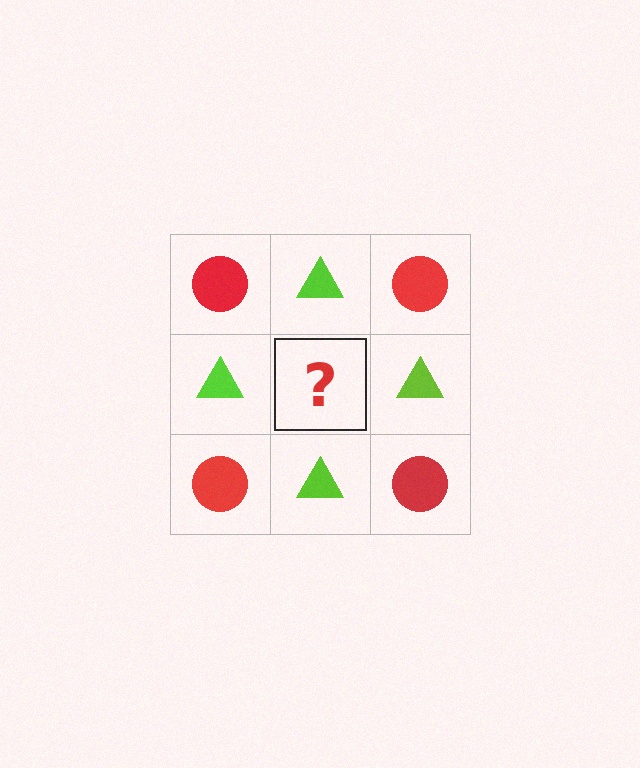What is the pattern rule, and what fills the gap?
The rule is that it alternates red circle and lime triangle in a checkerboard pattern. The gap should be filled with a red circle.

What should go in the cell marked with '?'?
The missing cell should contain a red circle.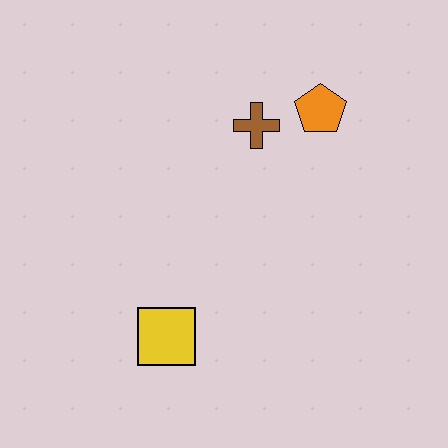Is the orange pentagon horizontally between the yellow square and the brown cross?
No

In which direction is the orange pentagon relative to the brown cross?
The orange pentagon is to the right of the brown cross.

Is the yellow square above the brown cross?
No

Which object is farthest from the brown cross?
The yellow square is farthest from the brown cross.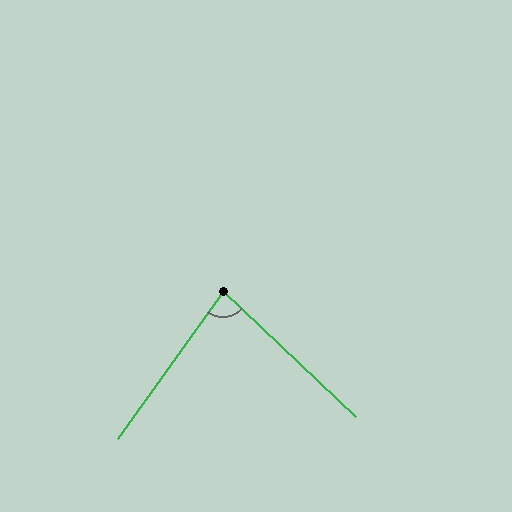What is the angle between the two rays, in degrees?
Approximately 82 degrees.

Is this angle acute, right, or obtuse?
It is acute.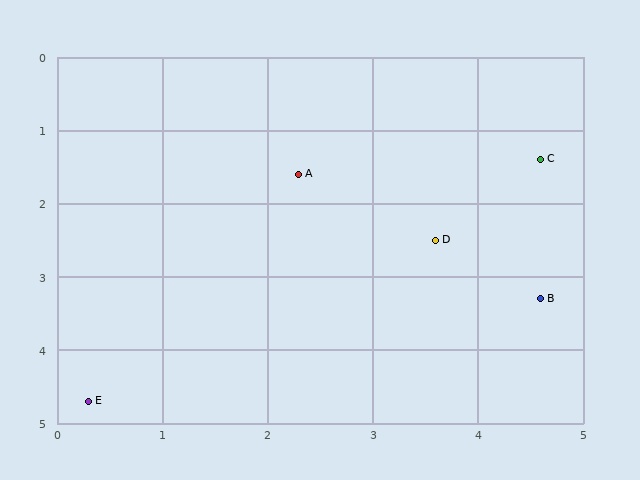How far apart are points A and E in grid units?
Points A and E are about 3.7 grid units apart.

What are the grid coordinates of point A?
Point A is at approximately (2.3, 1.6).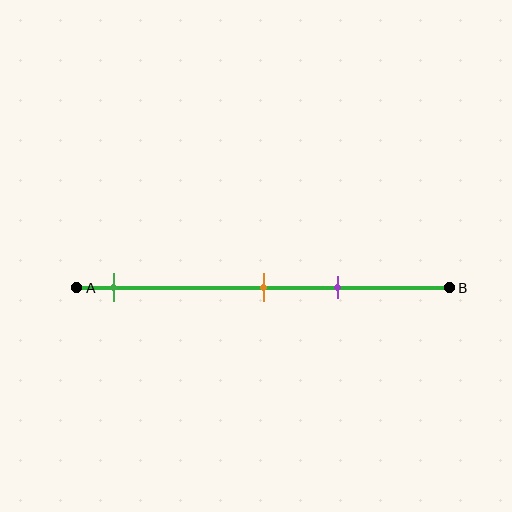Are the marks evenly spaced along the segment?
No, the marks are not evenly spaced.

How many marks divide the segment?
There are 3 marks dividing the segment.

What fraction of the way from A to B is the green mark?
The green mark is approximately 10% (0.1) of the way from A to B.